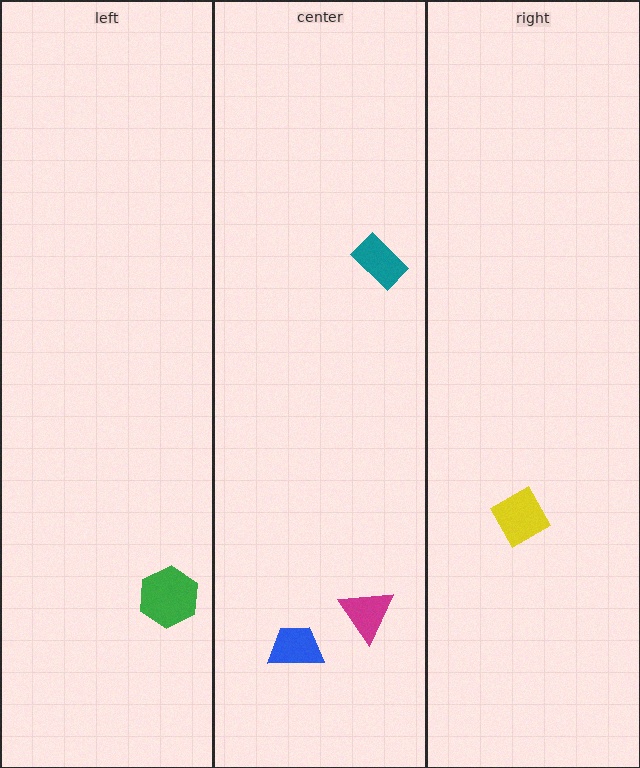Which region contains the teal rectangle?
The center region.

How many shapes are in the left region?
1.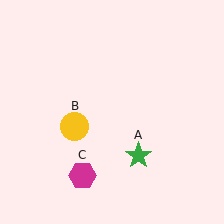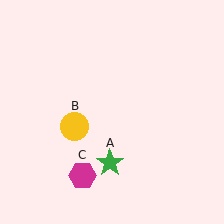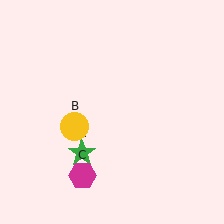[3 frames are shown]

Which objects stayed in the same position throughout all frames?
Yellow circle (object B) and magenta hexagon (object C) remained stationary.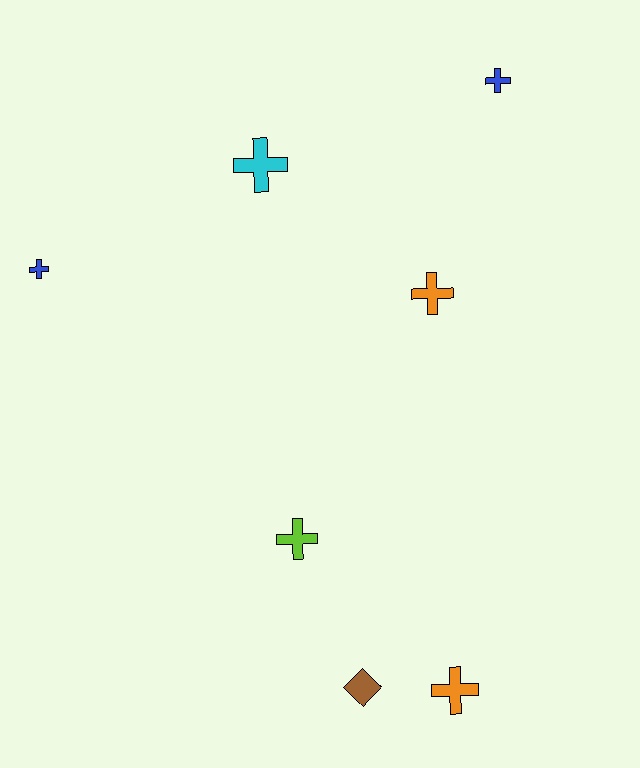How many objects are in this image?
There are 7 objects.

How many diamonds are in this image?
There is 1 diamond.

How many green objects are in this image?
There are no green objects.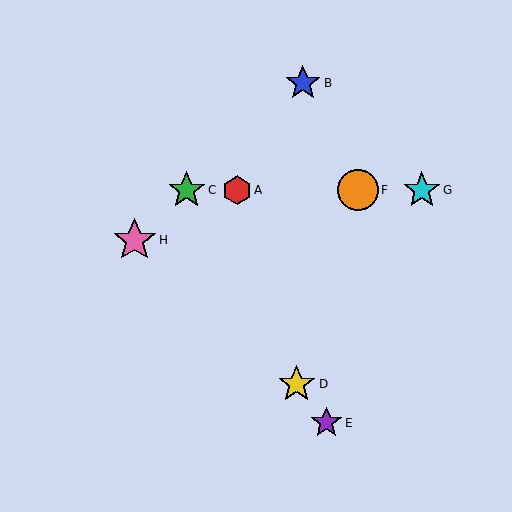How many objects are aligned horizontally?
4 objects (A, C, F, G) are aligned horizontally.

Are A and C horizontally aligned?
Yes, both are at y≈190.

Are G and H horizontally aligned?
No, G is at y≈190 and H is at y≈240.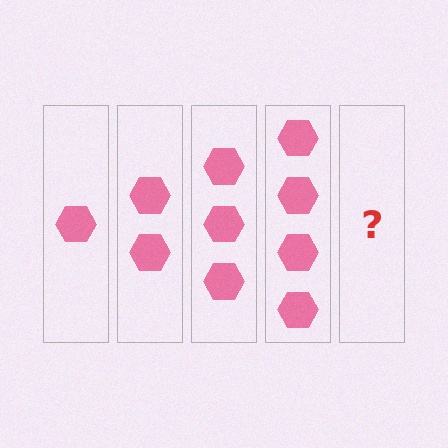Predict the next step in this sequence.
The next step is 5 hexagons.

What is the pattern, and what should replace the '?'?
The pattern is that each step adds one more hexagon. The '?' should be 5 hexagons.